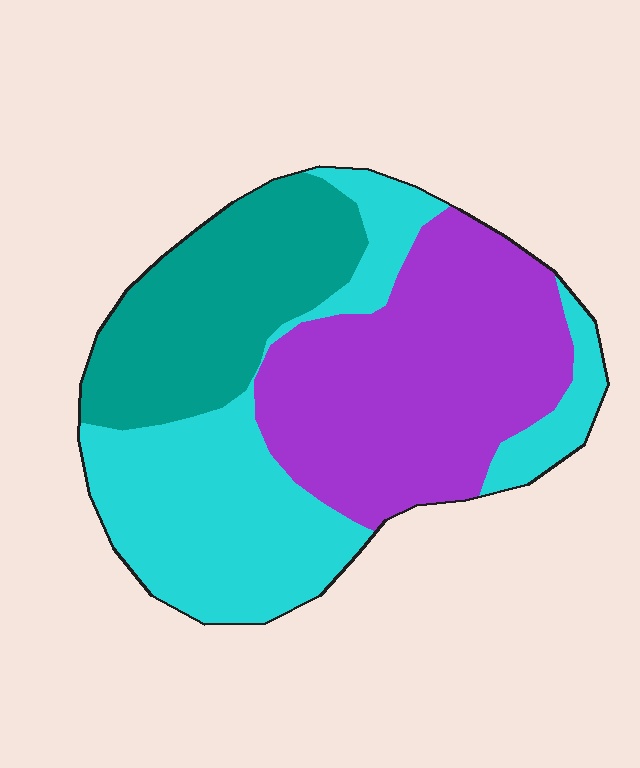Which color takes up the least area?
Teal, at roughly 25%.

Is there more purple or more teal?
Purple.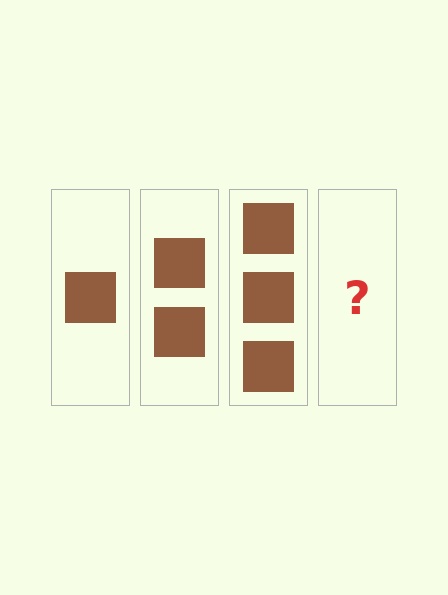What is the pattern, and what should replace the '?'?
The pattern is that each step adds one more square. The '?' should be 4 squares.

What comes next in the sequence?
The next element should be 4 squares.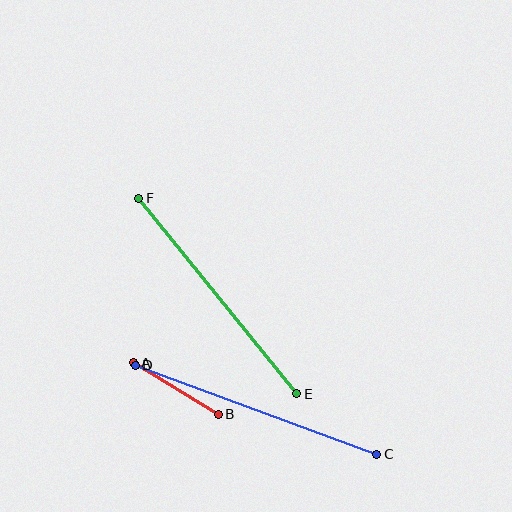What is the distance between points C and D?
The distance is approximately 258 pixels.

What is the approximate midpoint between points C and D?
The midpoint is at approximately (256, 410) pixels.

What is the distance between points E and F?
The distance is approximately 251 pixels.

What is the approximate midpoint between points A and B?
The midpoint is at approximately (176, 389) pixels.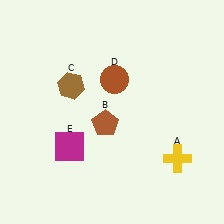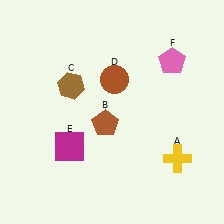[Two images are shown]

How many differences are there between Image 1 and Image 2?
There is 1 difference between the two images.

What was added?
A pink pentagon (F) was added in Image 2.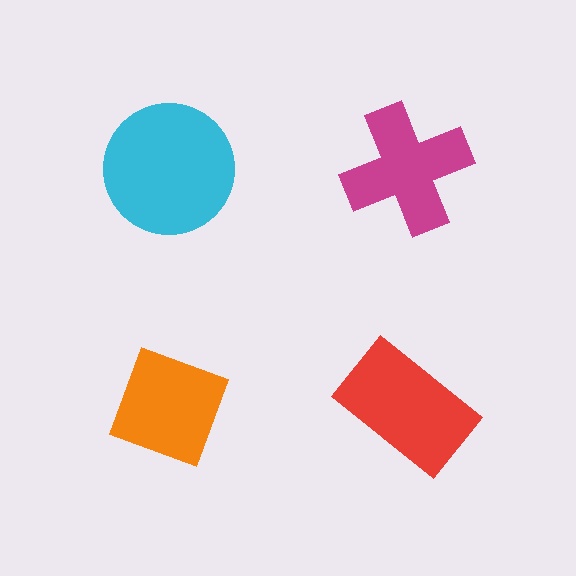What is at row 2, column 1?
An orange diamond.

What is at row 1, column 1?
A cyan circle.